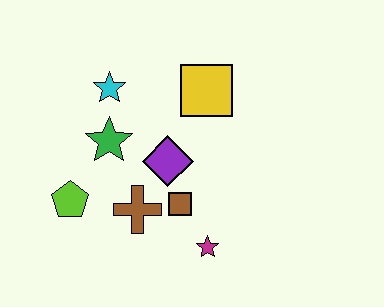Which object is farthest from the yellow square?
The lime pentagon is farthest from the yellow square.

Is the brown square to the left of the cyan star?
No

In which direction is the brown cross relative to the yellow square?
The brown cross is below the yellow square.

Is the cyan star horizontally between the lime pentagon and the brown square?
Yes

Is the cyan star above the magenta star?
Yes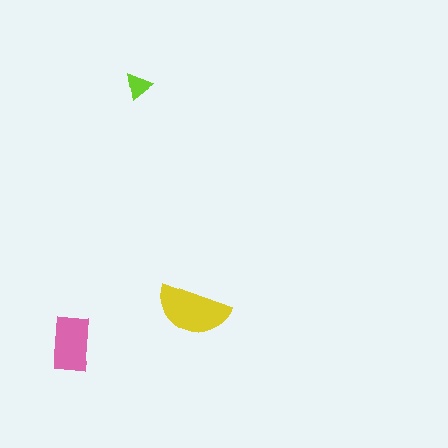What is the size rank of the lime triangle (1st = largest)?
3rd.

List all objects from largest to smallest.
The yellow semicircle, the pink rectangle, the lime triangle.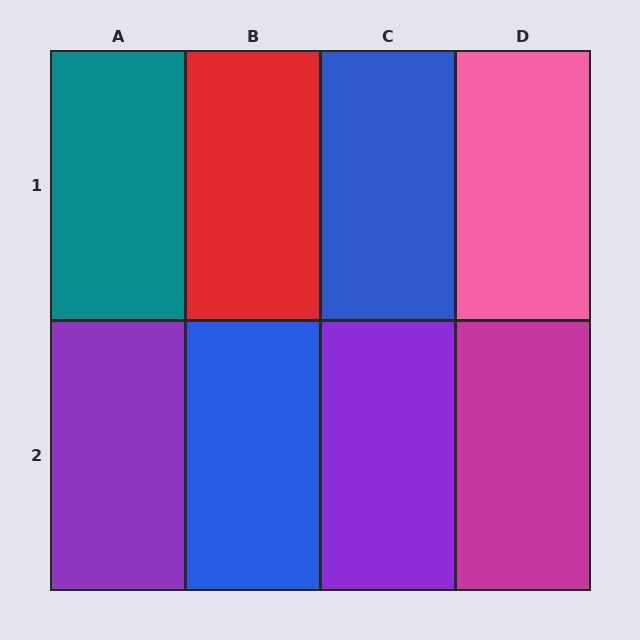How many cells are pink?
1 cell is pink.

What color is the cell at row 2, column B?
Blue.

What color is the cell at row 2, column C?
Purple.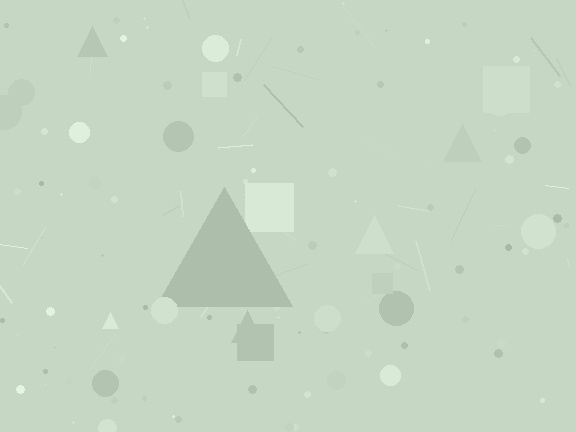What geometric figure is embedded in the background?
A triangle is embedded in the background.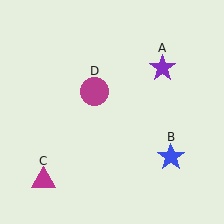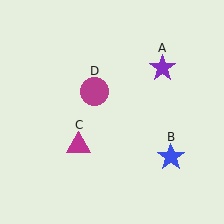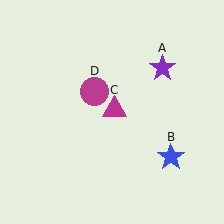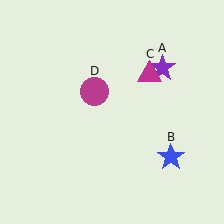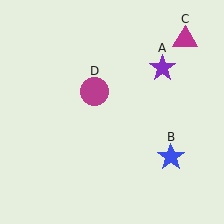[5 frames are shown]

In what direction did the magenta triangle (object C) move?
The magenta triangle (object C) moved up and to the right.